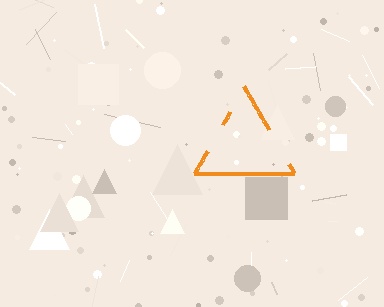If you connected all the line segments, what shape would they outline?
They would outline a triangle.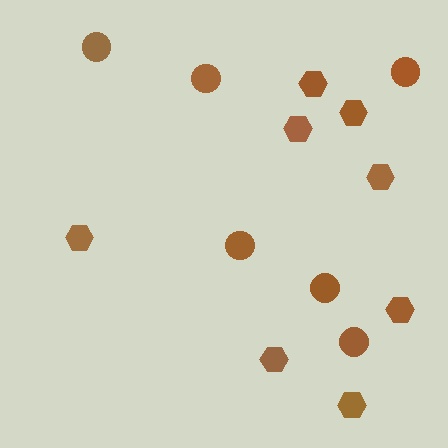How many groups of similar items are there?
There are 2 groups: one group of hexagons (8) and one group of circles (6).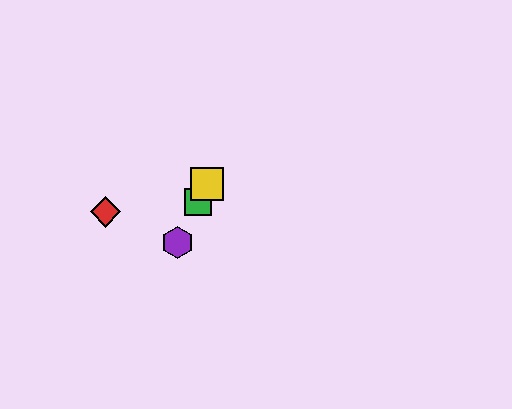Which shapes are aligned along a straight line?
The blue square, the green square, the yellow square, the purple hexagon are aligned along a straight line.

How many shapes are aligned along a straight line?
4 shapes (the blue square, the green square, the yellow square, the purple hexagon) are aligned along a straight line.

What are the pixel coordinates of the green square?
The green square is at (198, 202).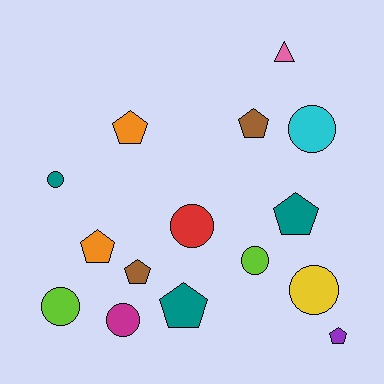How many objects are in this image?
There are 15 objects.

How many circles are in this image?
There are 7 circles.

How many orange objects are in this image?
There are 2 orange objects.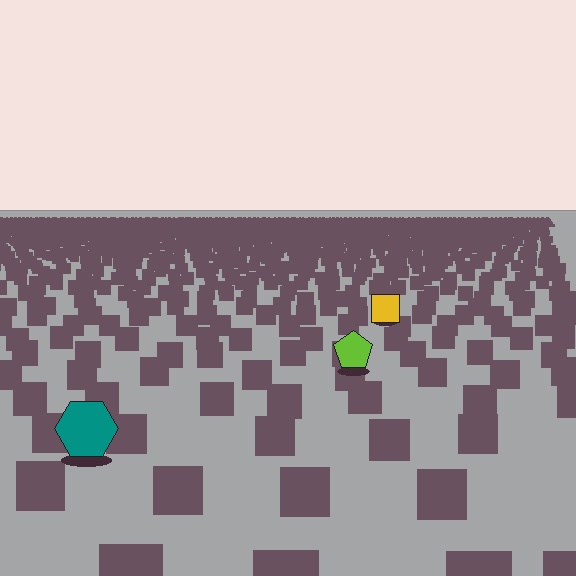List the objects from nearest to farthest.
From nearest to farthest: the teal hexagon, the lime pentagon, the yellow square.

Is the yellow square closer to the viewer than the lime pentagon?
No. The lime pentagon is closer — you can tell from the texture gradient: the ground texture is coarser near it.